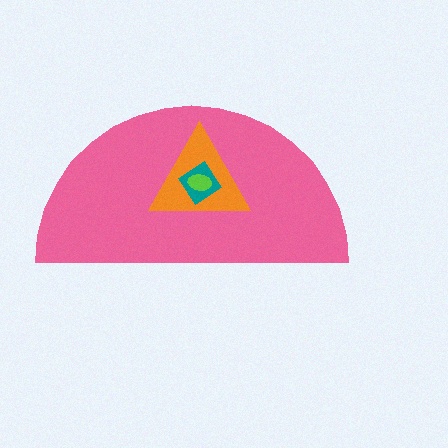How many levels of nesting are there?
4.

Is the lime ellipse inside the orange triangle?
Yes.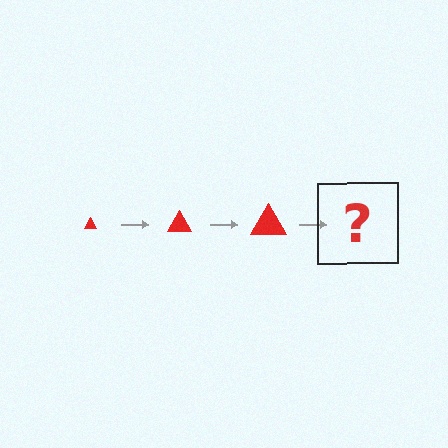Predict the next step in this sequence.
The next step is a red triangle, larger than the previous one.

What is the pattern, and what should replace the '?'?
The pattern is that the triangle gets progressively larger each step. The '?' should be a red triangle, larger than the previous one.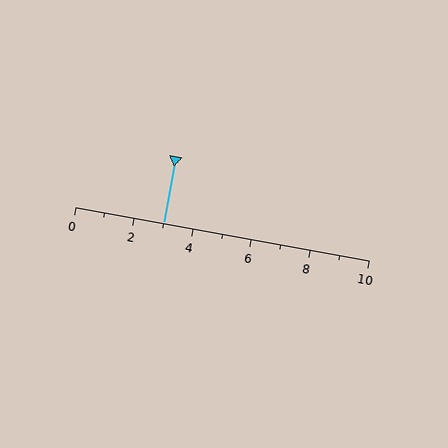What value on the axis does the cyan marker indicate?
The marker indicates approximately 3.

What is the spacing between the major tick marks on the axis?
The major ticks are spaced 2 apart.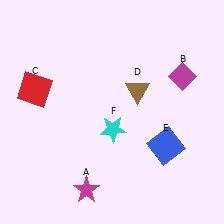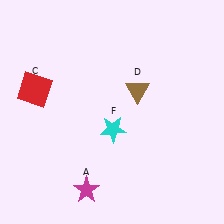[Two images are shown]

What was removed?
The magenta diamond (B), the blue square (E) were removed in Image 2.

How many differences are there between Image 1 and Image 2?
There are 2 differences between the two images.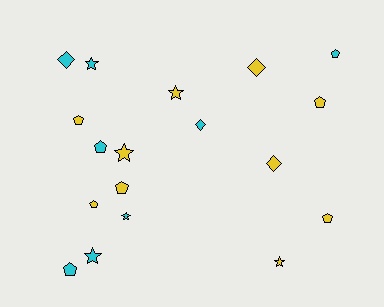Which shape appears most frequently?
Pentagon, with 8 objects.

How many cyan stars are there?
There are 3 cyan stars.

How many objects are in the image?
There are 18 objects.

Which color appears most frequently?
Yellow, with 10 objects.